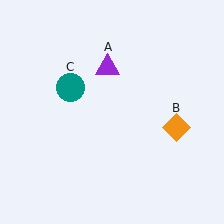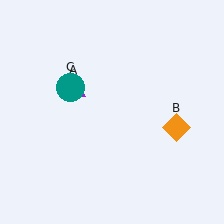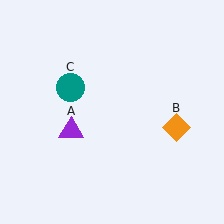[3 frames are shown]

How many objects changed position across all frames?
1 object changed position: purple triangle (object A).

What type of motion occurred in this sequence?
The purple triangle (object A) rotated counterclockwise around the center of the scene.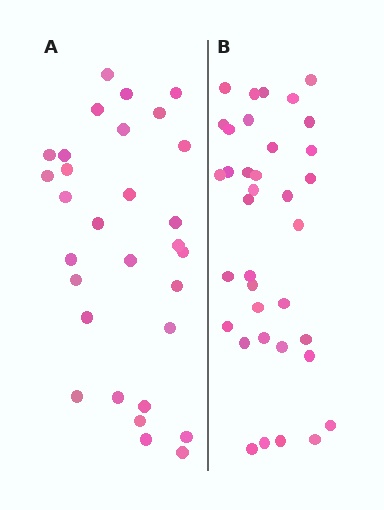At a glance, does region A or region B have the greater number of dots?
Region B (the right region) has more dots.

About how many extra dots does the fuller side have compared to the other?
Region B has about 6 more dots than region A.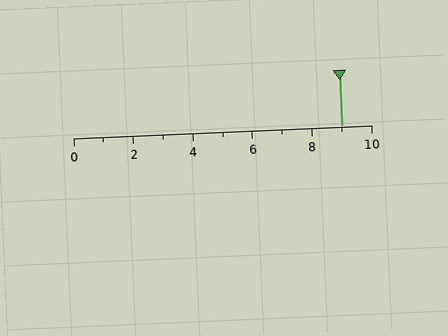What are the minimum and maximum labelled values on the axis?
The axis runs from 0 to 10.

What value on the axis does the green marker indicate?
The marker indicates approximately 9.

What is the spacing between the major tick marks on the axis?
The major ticks are spaced 2 apart.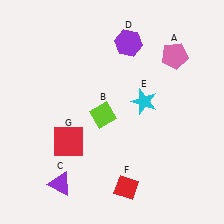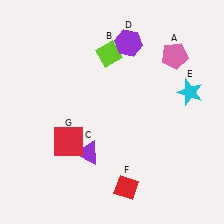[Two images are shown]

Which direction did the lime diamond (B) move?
The lime diamond (B) moved up.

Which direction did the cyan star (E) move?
The cyan star (E) moved right.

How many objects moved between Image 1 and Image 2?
3 objects moved between the two images.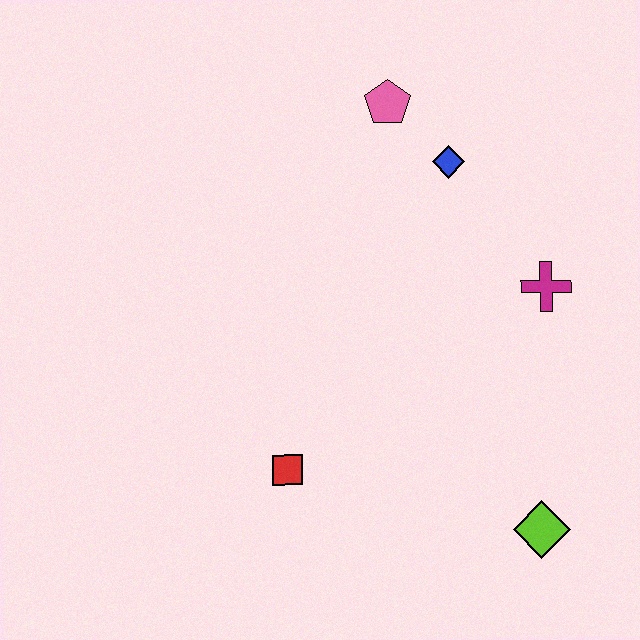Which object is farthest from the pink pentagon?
The lime diamond is farthest from the pink pentagon.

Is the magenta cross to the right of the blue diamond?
Yes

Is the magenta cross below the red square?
No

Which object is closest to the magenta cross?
The blue diamond is closest to the magenta cross.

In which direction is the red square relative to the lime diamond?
The red square is to the left of the lime diamond.